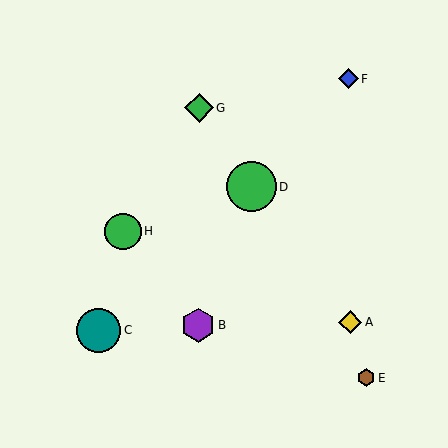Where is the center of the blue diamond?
The center of the blue diamond is at (348, 79).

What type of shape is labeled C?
Shape C is a teal circle.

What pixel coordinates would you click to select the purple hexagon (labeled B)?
Click at (198, 325) to select the purple hexagon B.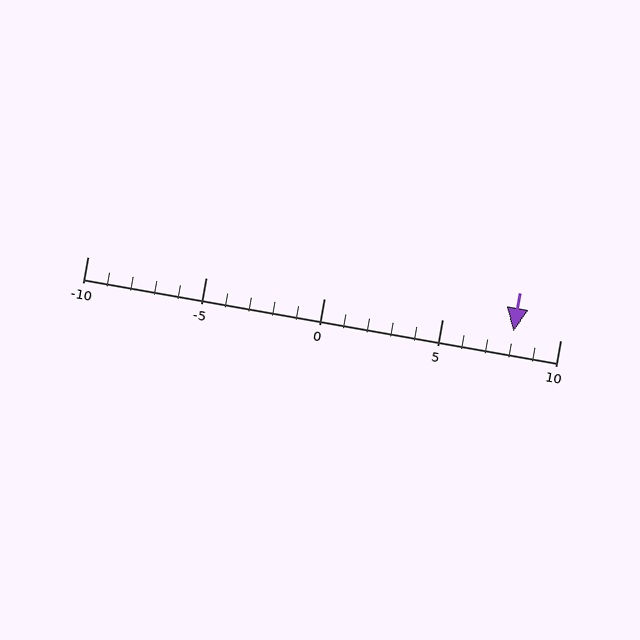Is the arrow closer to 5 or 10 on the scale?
The arrow is closer to 10.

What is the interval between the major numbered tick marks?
The major tick marks are spaced 5 units apart.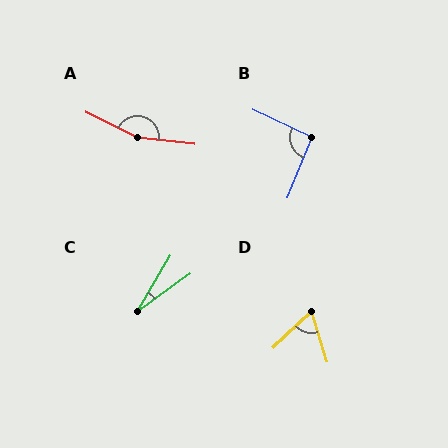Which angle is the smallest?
C, at approximately 24 degrees.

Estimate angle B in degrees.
Approximately 93 degrees.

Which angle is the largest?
A, at approximately 160 degrees.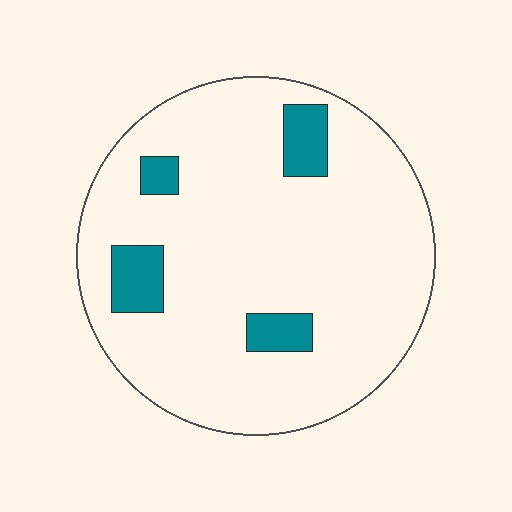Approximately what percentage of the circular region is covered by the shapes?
Approximately 10%.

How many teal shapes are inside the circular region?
4.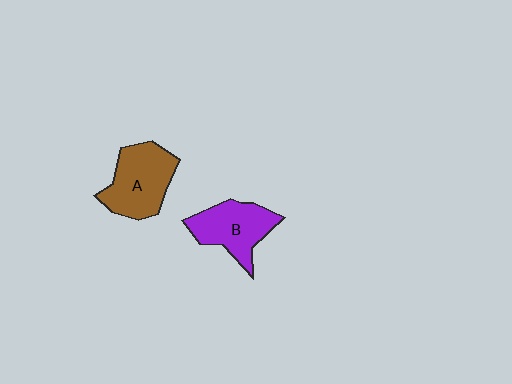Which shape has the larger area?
Shape A (brown).